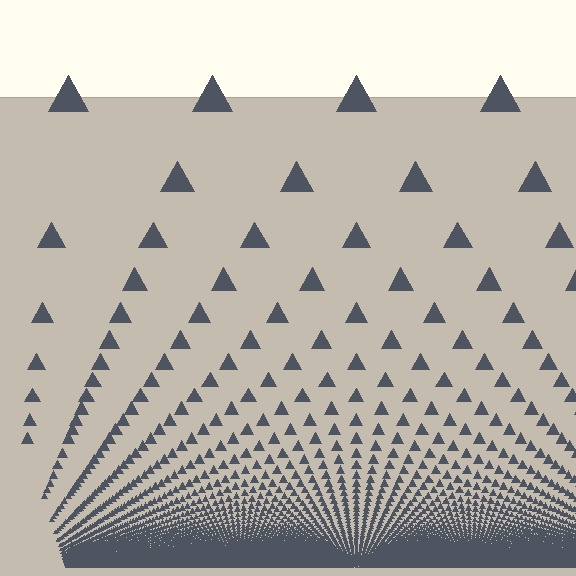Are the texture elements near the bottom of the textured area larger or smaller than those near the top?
Smaller. The gradient is inverted — elements near the bottom are smaller and denser.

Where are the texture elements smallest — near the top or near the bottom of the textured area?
Near the bottom.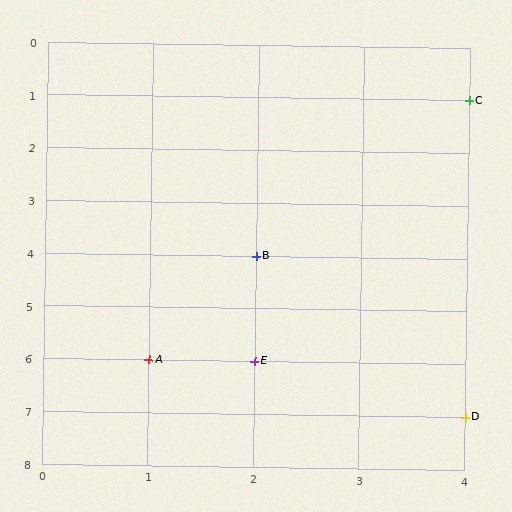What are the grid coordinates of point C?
Point C is at grid coordinates (4, 1).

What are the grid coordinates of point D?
Point D is at grid coordinates (4, 7).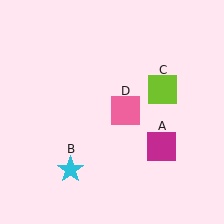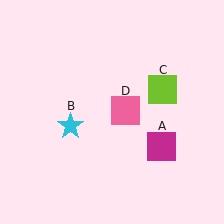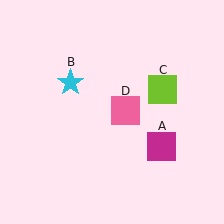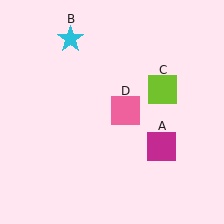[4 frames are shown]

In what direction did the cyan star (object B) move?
The cyan star (object B) moved up.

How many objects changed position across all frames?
1 object changed position: cyan star (object B).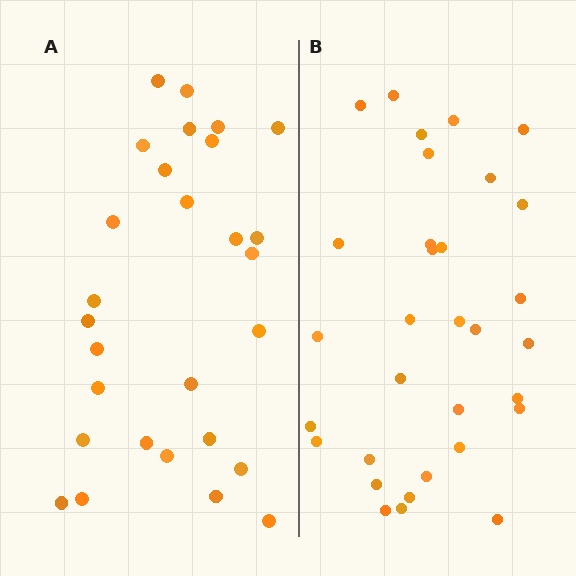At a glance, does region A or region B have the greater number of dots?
Region B (the right region) has more dots.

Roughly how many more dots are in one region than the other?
Region B has about 4 more dots than region A.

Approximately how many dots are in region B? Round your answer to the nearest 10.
About 30 dots. (The exact count is 32, which rounds to 30.)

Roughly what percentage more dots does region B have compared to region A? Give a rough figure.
About 15% more.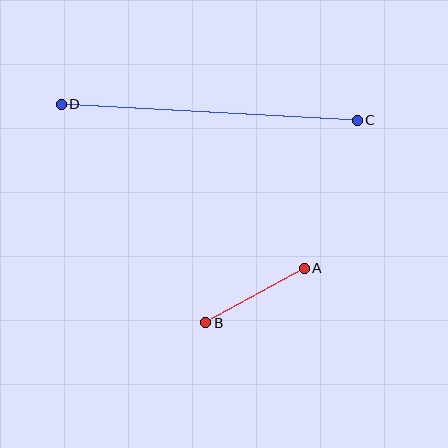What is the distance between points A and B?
The distance is approximately 112 pixels.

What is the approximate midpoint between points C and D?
The midpoint is at approximately (209, 112) pixels.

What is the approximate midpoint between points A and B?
The midpoint is at approximately (255, 296) pixels.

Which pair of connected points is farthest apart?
Points C and D are farthest apart.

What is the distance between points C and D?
The distance is approximately 296 pixels.